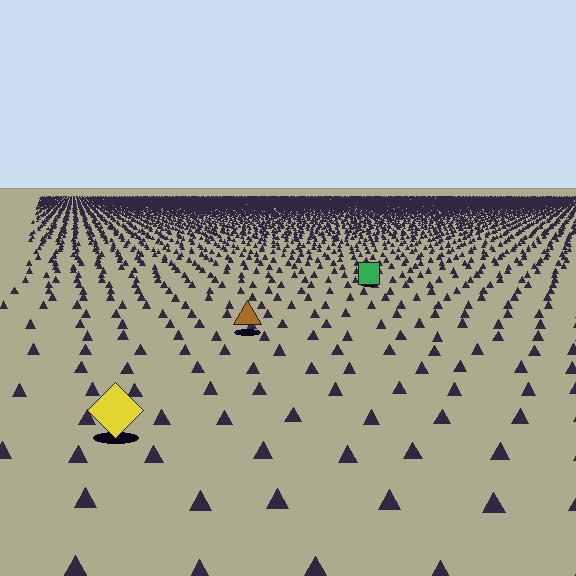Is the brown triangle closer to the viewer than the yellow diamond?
No. The yellow diamond is closer — you can tell from the texture gradient: the ground texture is coarser near it.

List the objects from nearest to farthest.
From nearest to farthest: the yellow diamond, the brown triangle, the green square.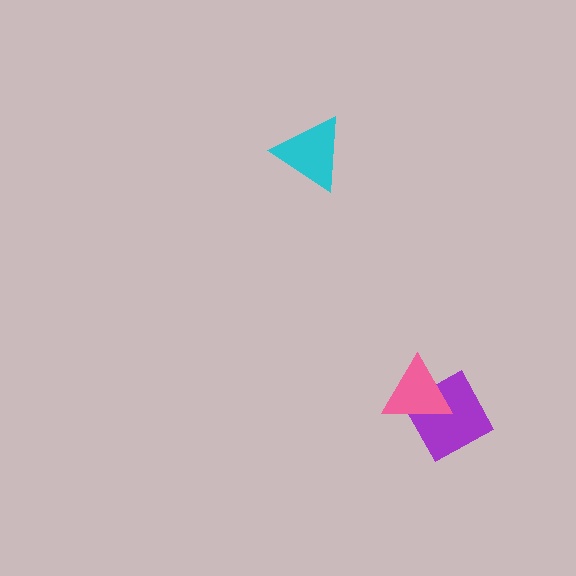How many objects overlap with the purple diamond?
1 object overlaps with the purple diamond.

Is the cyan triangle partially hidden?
No, no other shape covers it.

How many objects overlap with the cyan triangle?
0 objects overlap with the cyan triangle.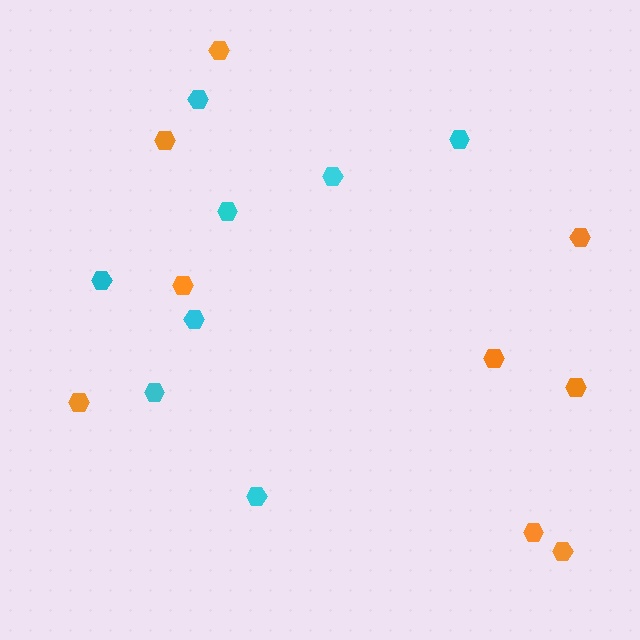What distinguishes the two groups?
There are 2 groups: one group of cyan hexagons (8) and one group of orange hexagons (9).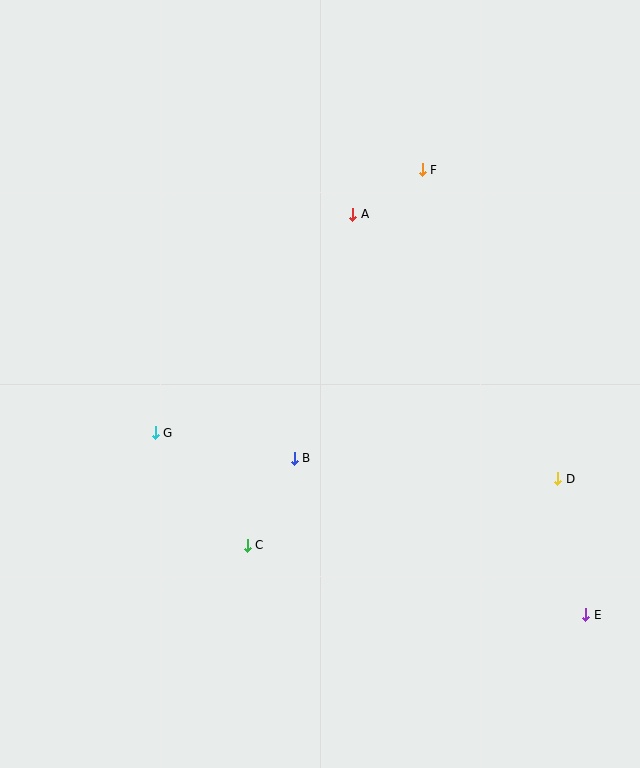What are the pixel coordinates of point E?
Point E is at (586, 615).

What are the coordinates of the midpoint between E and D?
The midpoint between E and D is at (572, 547).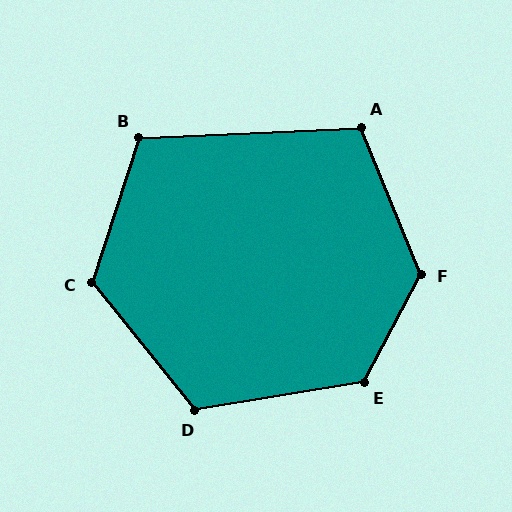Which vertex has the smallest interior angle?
A, at approximately 109 degrees.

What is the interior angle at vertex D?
Approximately 119 degrees (obtuse).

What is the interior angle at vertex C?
Approximately 123 degrees (obtuse).